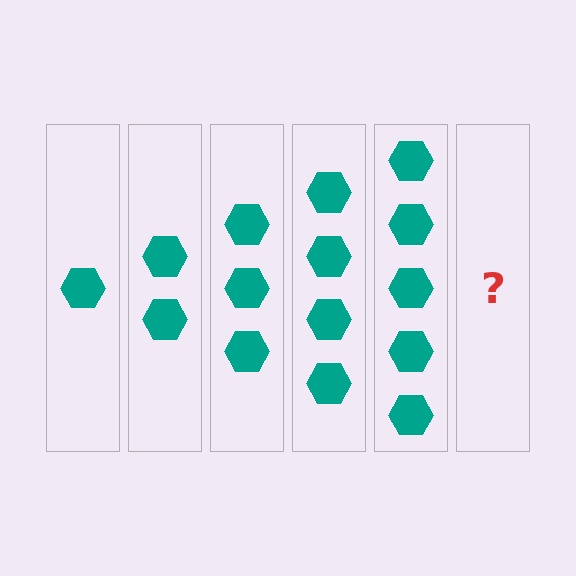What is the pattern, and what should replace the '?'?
The pattern is that each step adds one more hexagon. The '?' should be 6 hexagons.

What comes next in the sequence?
The next element should be 6 hexagons.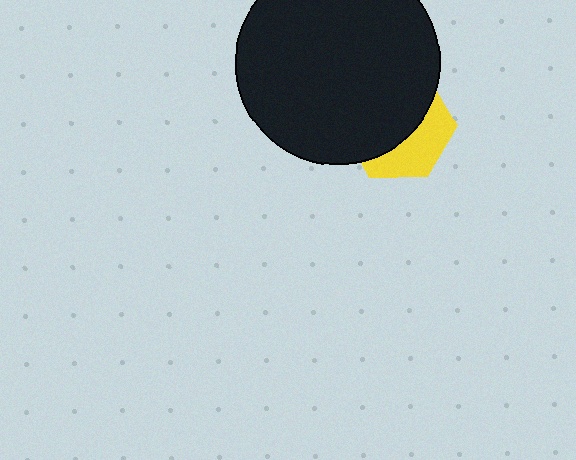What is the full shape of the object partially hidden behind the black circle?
The partially hidden object is a yellow hexagon.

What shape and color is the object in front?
The object in front is a black circle.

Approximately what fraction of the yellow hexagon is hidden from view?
Roughly 62% of the yellow hexagon is hidden behind the black circle.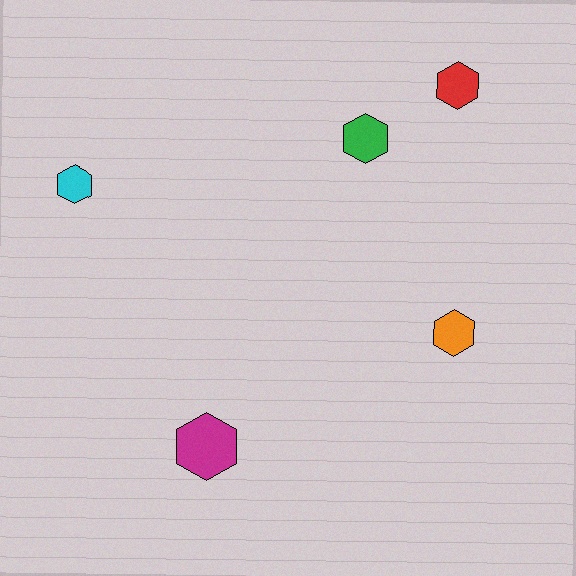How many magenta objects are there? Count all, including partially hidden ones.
There is 1 magenta object.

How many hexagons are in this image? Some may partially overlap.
There are 5 hexagons.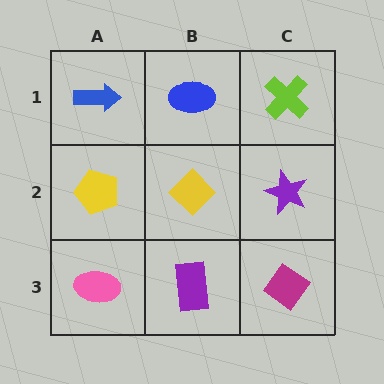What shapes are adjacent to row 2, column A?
A blue arrow (row 1, column A), a pink ellipse (row 3, column A), a yellow diamond (row 2, column B).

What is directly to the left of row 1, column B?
A blue arrow.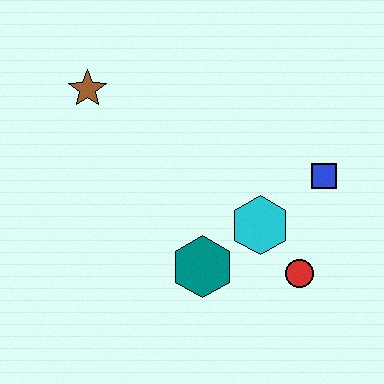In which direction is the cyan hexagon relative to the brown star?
The cyan hexagon is to the right of the brown star.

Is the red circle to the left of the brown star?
No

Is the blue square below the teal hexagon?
No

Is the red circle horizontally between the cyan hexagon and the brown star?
No